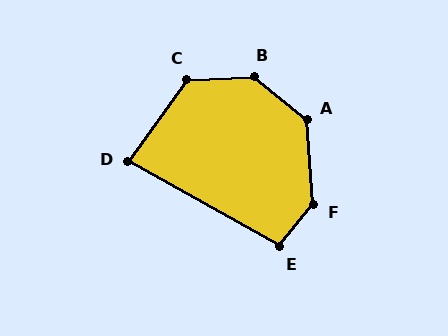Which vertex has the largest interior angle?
B, at approximately 138 degrees.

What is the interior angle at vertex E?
Approximately 99 degrees (obtuse).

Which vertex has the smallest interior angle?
D, at approximately 84 degrees.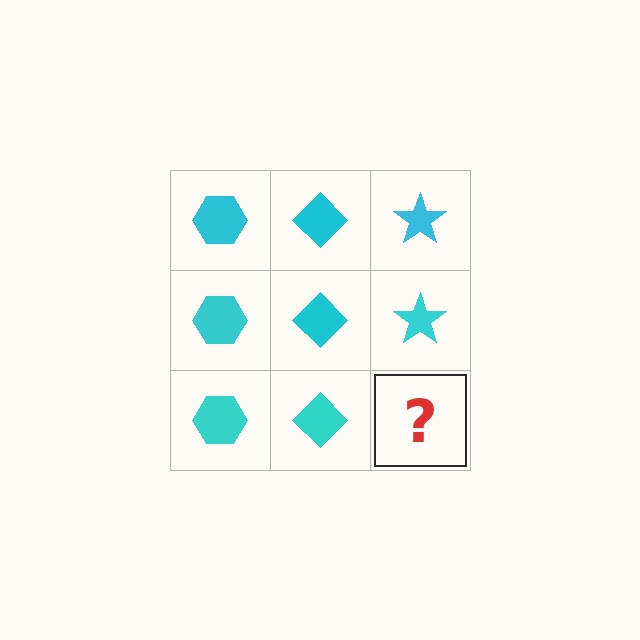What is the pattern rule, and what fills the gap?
The rule is that each column has a consistent shape. The gap should be filled with a cyan star.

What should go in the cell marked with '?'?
The missing cell should contain a cyan star.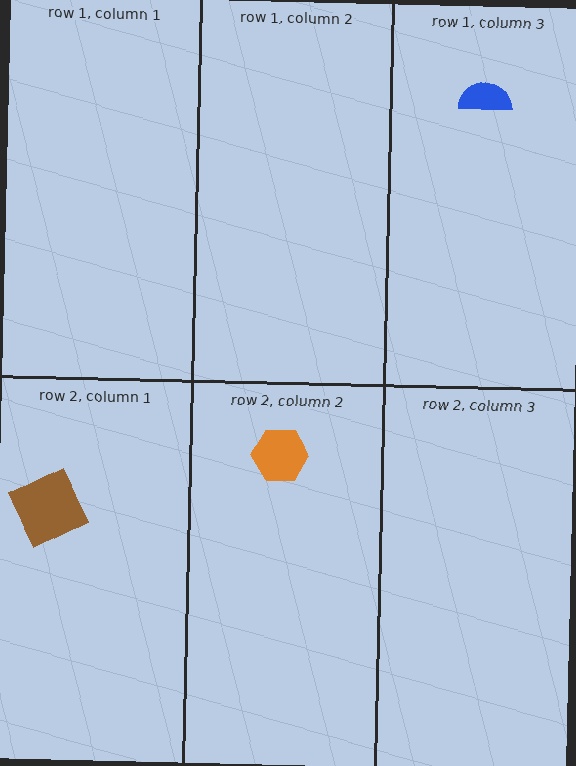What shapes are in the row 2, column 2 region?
The orange hexagon.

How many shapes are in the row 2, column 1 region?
1.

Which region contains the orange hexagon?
The row 2, column 2 region.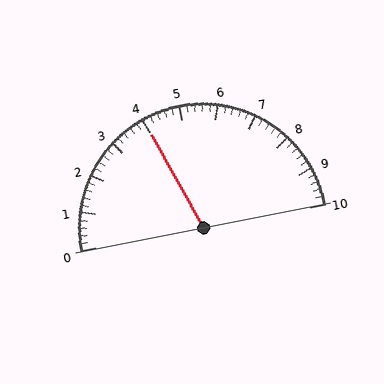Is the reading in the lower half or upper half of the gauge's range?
The reading is in the lower half of the range (0 to 10).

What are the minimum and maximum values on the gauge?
The gauge ranges from 0 to 10.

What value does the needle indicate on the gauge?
The needle indicates approximately 4.0.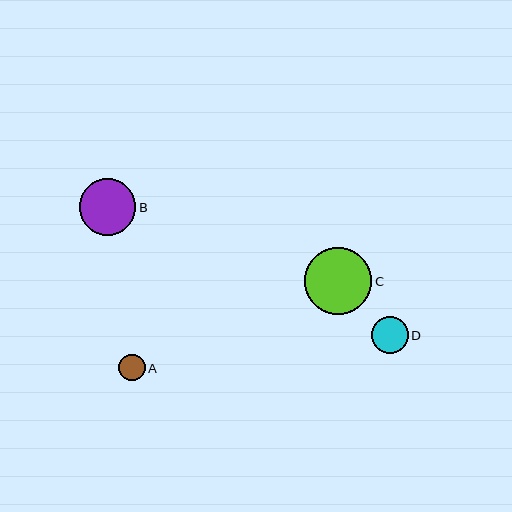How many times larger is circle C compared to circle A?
Circle C is approximately 2.5 times the size of circle A.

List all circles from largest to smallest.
From largest to smallest: C, B, D, A.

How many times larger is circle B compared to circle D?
Circle B is approximately 1.5 times the size of circle D.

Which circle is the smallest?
Circle A is the smallest with a size of approximately 27 pixels.